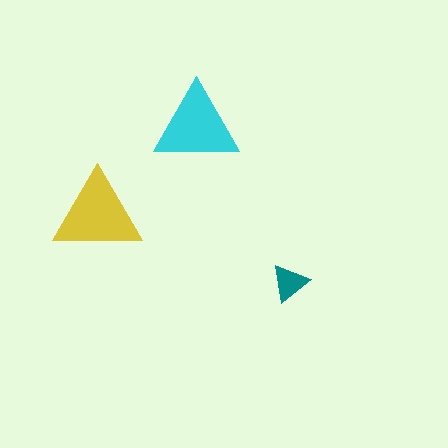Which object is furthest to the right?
The teal triangle is rightmost.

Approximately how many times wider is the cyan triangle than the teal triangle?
About 2 times wider.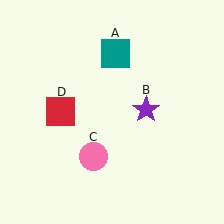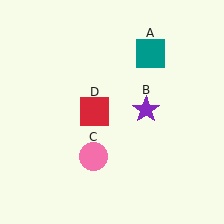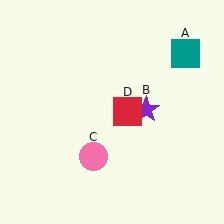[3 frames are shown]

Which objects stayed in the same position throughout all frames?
Purple star (object B) and pink circle (object C) remained stationary.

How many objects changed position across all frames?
2 objects changed position: teal square (object A), red square (object D).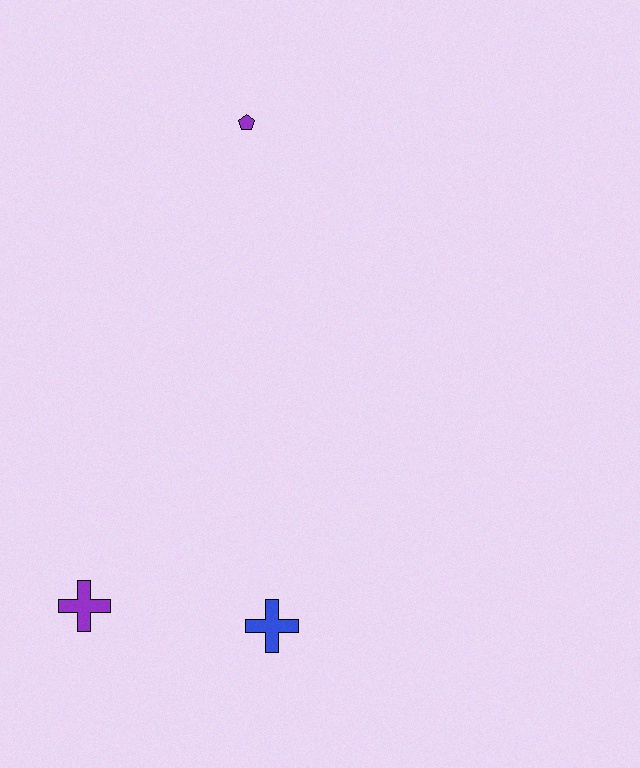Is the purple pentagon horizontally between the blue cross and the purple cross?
Yes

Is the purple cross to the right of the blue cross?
No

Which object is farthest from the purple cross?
The purple pentagon is farthest from the purple cross.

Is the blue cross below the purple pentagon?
Yes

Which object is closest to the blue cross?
The purple cross is closest to the blue cross.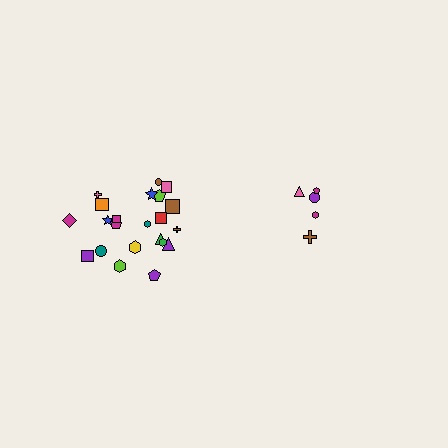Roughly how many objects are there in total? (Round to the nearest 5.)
Roughly 25 objects in total.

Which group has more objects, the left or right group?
The left group.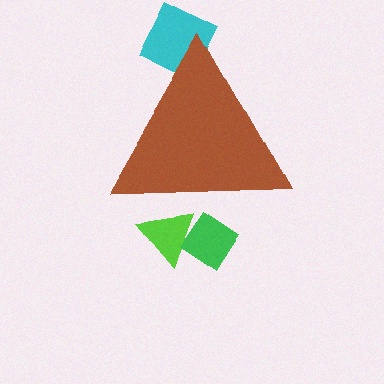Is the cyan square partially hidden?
Yes, the cyan square is partially hidden behind the brown triangle.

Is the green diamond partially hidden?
Yes, the green diamond is partially hidden behind the brown triangle.